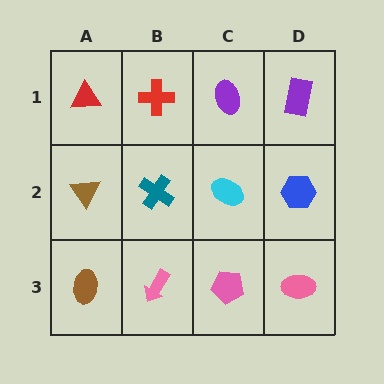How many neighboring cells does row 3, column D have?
2.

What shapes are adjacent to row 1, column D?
A blue hexagon (row 2, column D), a purple ellipse (row 1, column C).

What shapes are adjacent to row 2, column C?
A purple ellipse (row 1, column C), a pink pentagon (row 3, column C), a teal cross (row 2, column B), a blue hexagon (row 2, column D).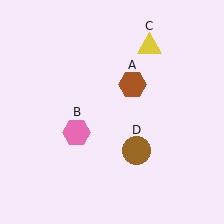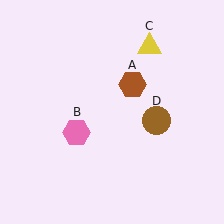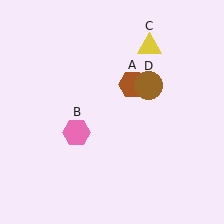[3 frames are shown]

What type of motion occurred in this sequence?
The brown circle (object D) rotated counterclockwise around the center of the scene.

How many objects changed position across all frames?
1 object changed position: brown circle (object D).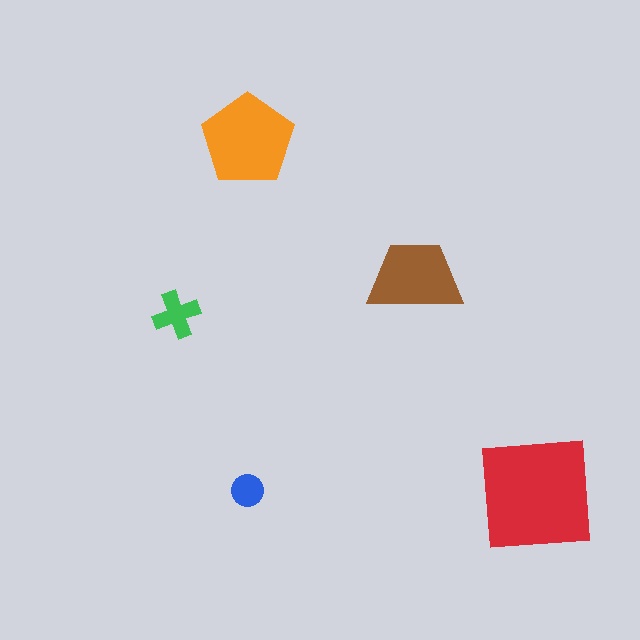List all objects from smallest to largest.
The blue circle, the green cross, the brown trapezoid, the orange pentagon, the red square.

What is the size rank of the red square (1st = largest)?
1st.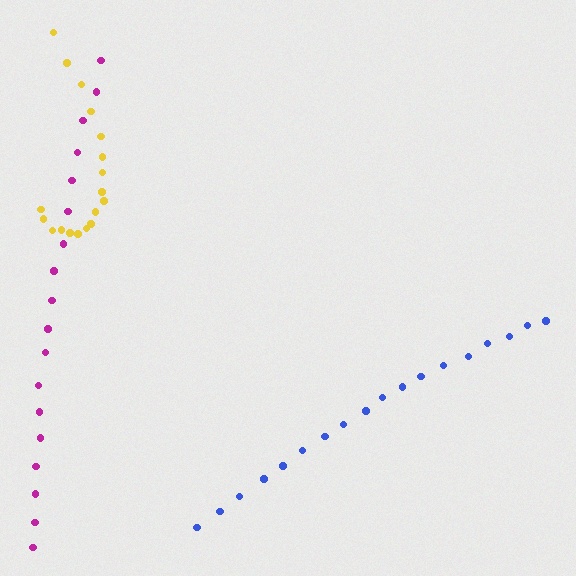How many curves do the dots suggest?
There are 3 distinct paths.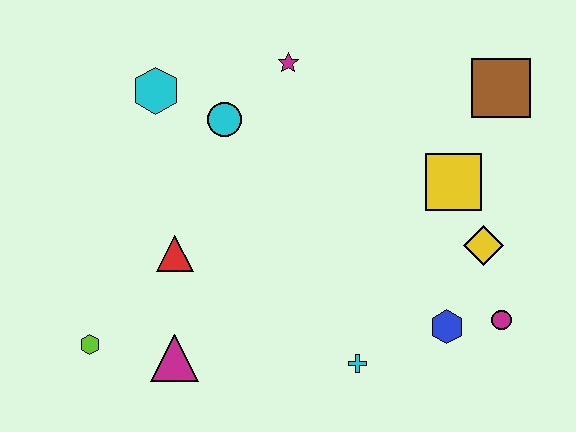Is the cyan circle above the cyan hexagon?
No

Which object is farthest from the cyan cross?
The cyan hexagon is farthest from the cyan cross.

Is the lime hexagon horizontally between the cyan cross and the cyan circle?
No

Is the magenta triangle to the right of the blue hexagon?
No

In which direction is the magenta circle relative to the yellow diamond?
The magenta circle is below the yellow diamond.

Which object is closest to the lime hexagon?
The magenta triangle is closest to the lime hexagon.